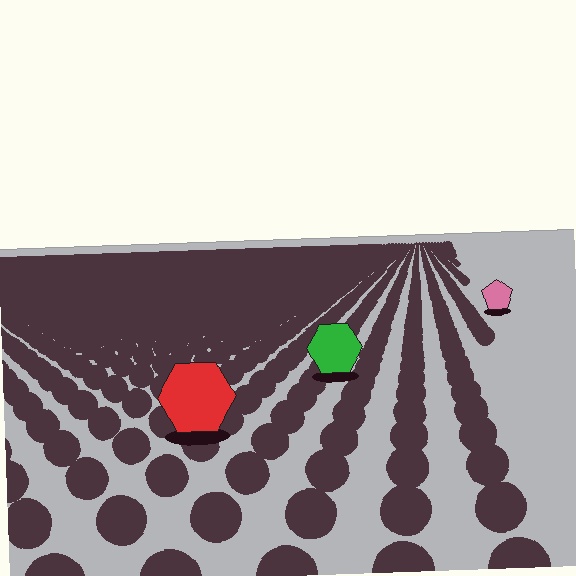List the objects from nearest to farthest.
From nearest to farthest: the red hexagon, the green hexagon, the pink pentagon.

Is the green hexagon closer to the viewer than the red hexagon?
No. The red hexagon is closer — you can tell from the texture gradient: the ground texture is coarser near it.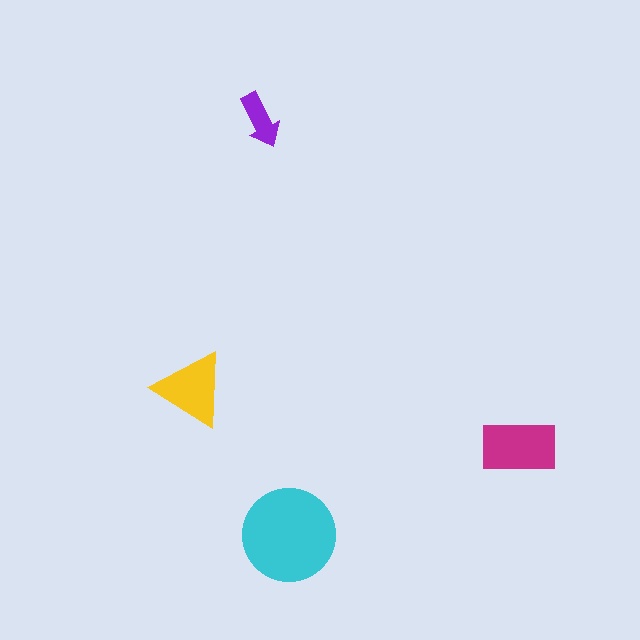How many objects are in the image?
There are 4 objects in the image.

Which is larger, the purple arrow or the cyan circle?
The cyan circle.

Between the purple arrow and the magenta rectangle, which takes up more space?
The magenta rectangle.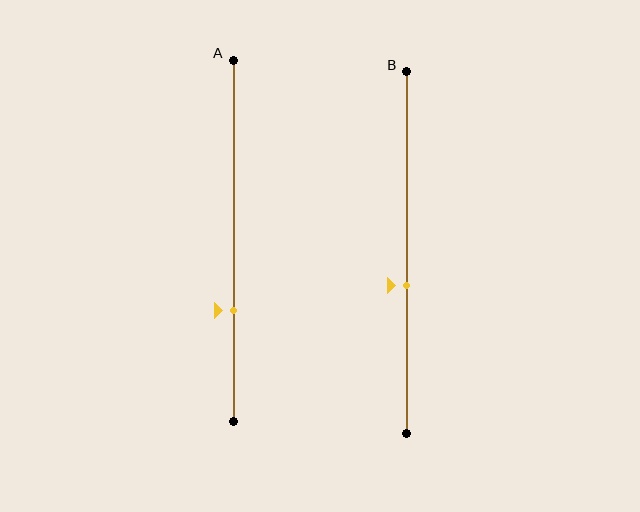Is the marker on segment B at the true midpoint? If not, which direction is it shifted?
No, the marker on segment B is shifted downward by about 9% of the segment length.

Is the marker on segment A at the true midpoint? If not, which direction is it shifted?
No, the marker on segment A is shifted downward by about 19% of the segment length.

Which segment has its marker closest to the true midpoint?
Segment B has its marker closest to the true midpoint.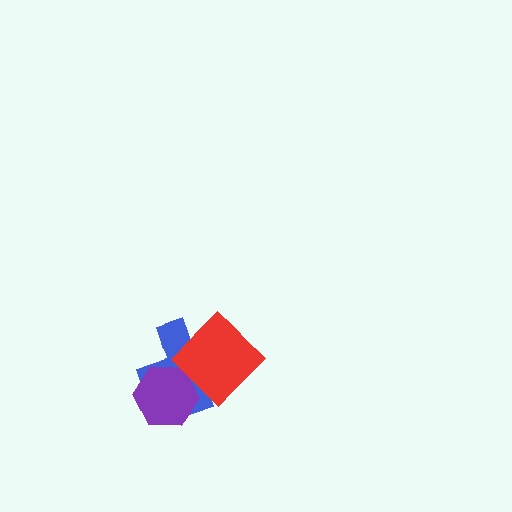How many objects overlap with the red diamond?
2 objects overlap with the red diamond.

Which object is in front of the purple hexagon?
The red diamond is in front of the purple hexagon.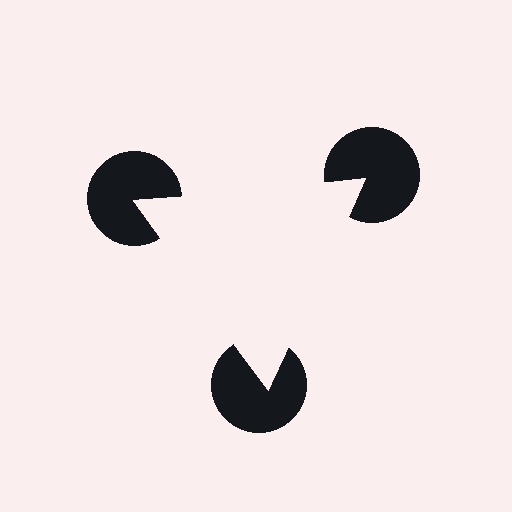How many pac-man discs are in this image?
There are 3 — one at each vertex of the illusory triangle.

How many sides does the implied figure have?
3 sides.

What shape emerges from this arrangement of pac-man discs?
An illusory triangle — its edges are inferred from the aligned wedge cuts in the pac-man discs, not physically drawn.